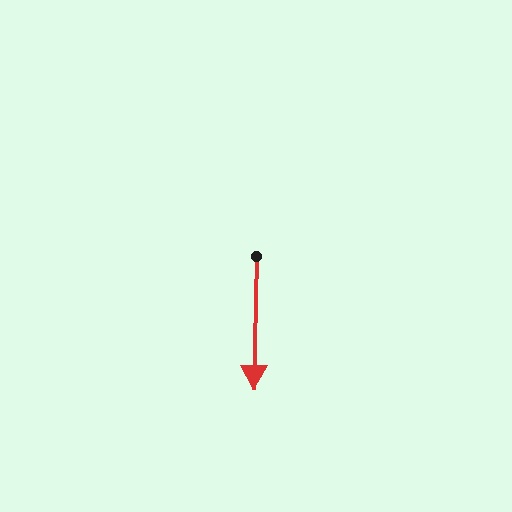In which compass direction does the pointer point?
South.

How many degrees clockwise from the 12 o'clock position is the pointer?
Approximately 181 degrees.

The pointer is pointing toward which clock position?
Roughly 6 o'clock.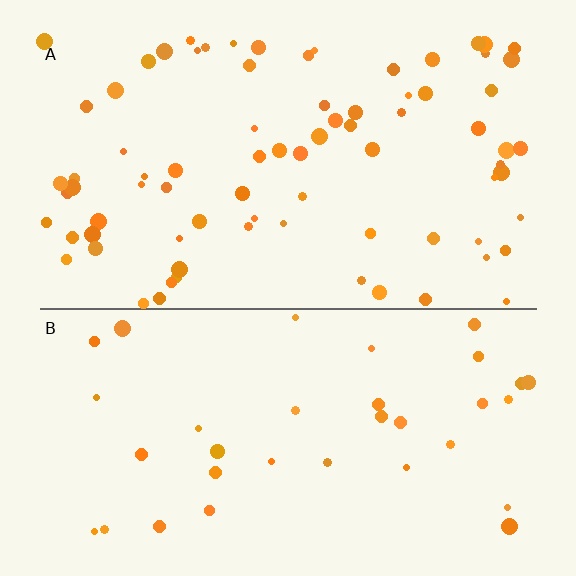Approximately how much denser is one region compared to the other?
Approximately 2.2× — region A over region B.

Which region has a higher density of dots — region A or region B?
A (the top).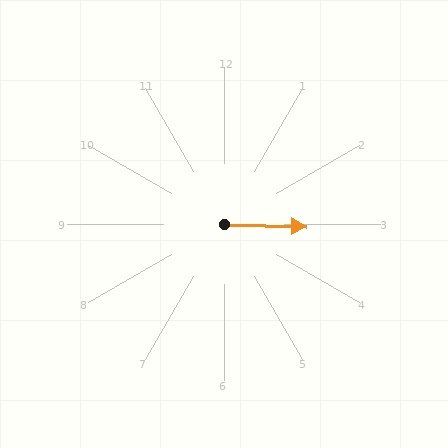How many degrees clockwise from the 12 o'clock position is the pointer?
Approximately 92 degrees.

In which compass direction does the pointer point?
East.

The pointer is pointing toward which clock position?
Roughly 3 o'clock.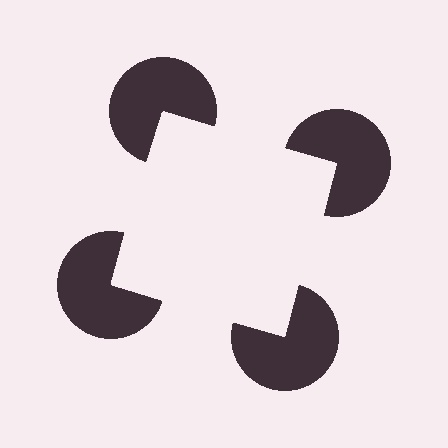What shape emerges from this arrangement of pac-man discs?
An illusory square — its edges are inferred from the aligned wedge cuts in the pac-man discs, not physically drawn.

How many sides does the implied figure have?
4 sides.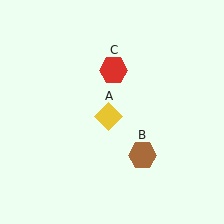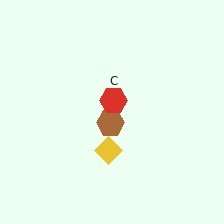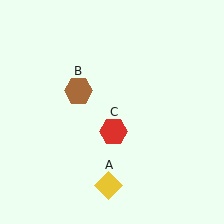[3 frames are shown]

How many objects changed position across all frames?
3 objects changed position: yellow diamond (object A), brown hexagon (object B), red hexagon (object C).